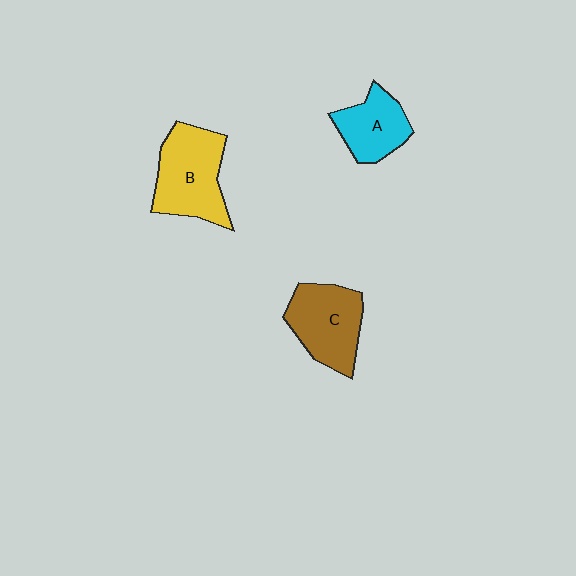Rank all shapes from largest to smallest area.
From largest to smallest: B (yellow), C (brown), A (cyan).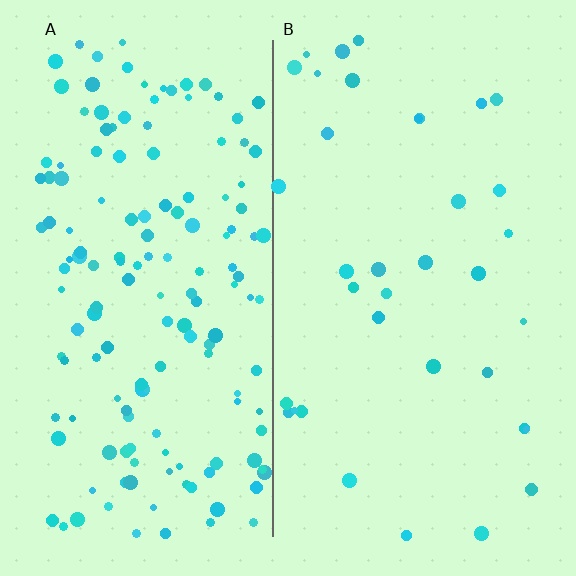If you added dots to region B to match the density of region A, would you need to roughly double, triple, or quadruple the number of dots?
Approximately quadruple.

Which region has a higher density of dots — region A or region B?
A (the left).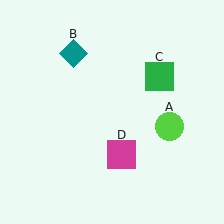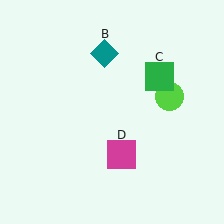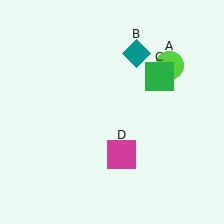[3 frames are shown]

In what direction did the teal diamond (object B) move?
The teal diamond (object B) moved right.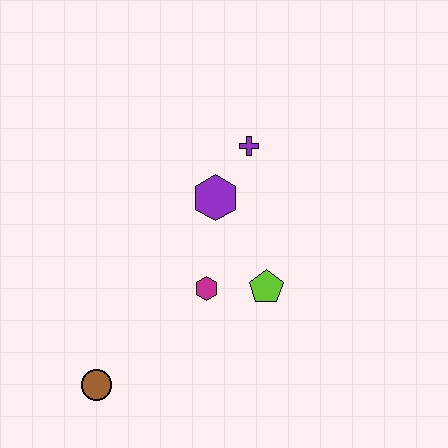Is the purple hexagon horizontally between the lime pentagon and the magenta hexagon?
Yes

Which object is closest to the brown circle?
The magenta hexagon is closest to the brown circle.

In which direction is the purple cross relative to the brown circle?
The purple cross is above the brown circle.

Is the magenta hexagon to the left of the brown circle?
No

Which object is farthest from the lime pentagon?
The brown circle is farthest from the lime pentagon.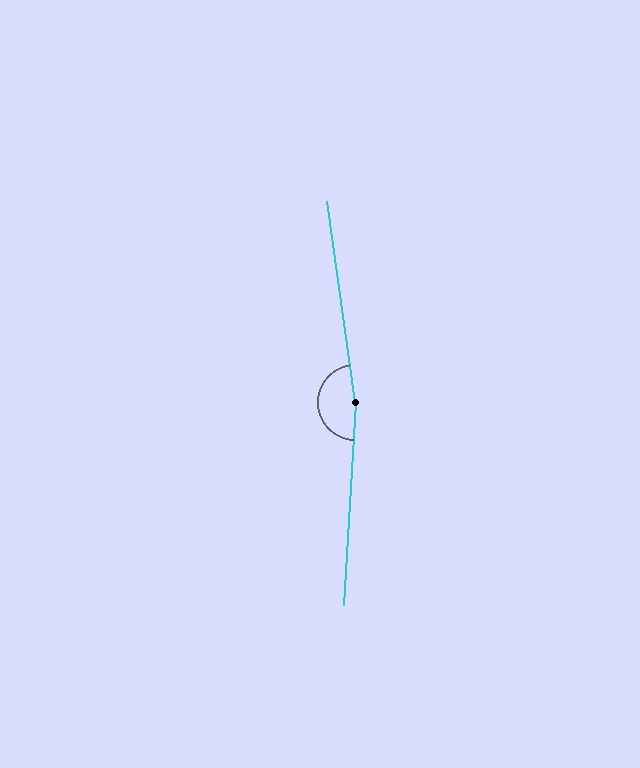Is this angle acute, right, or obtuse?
It is obtuse.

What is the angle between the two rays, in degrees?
Approximately 169 degrees.